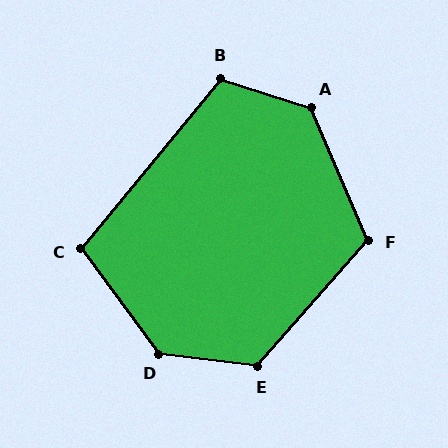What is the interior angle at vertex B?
Approximately 112 degrees (obtuse).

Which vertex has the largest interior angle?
D, at approximately 133 degrees.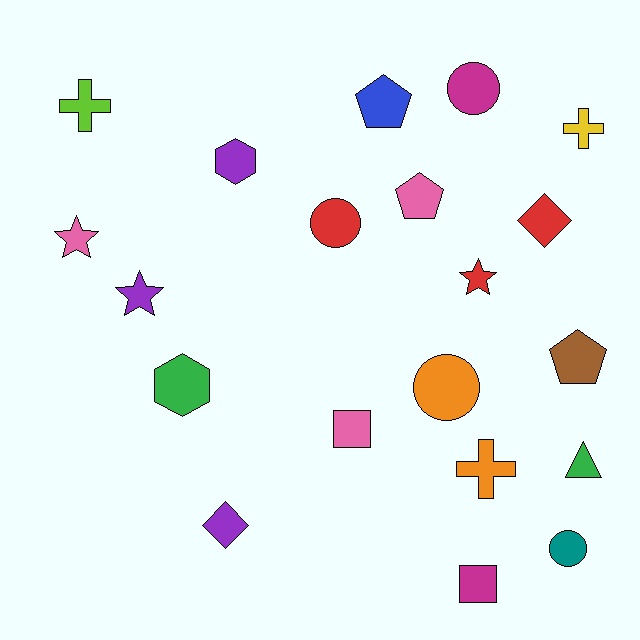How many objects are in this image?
There are 20 objects.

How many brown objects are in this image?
There is 1 brown object.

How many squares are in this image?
There are 2 squares.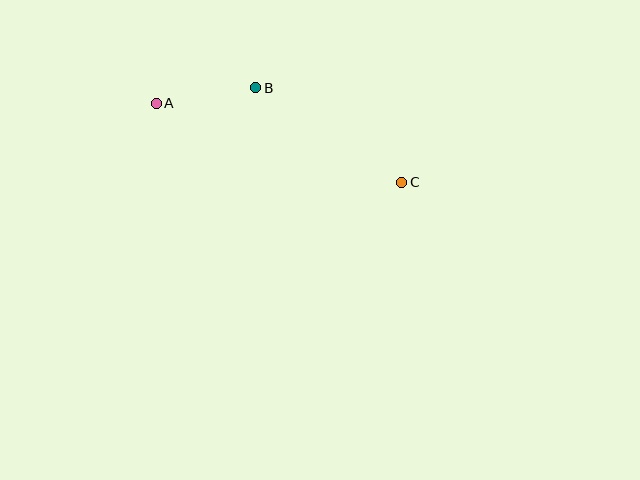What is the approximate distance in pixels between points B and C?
The distance between B and C is approximately 174 pixels.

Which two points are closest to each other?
Points A and B are closest to each other.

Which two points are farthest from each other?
Points A and C are farthest from each other.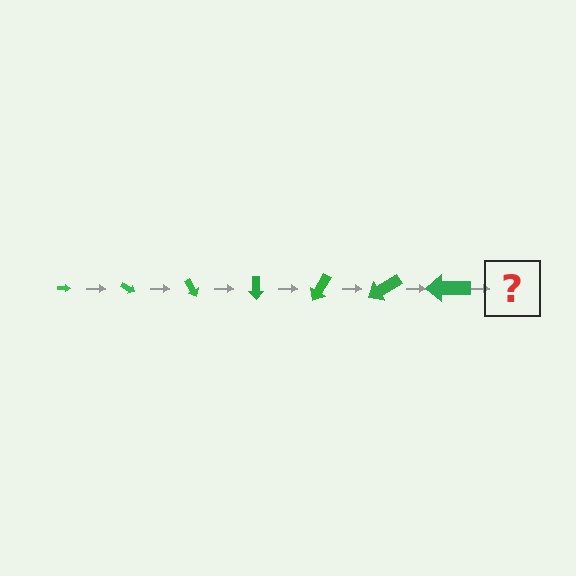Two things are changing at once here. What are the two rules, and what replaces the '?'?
The two rules are that the arrow grows larger each step and it rotates 30 degrees each step. The '?' should be an arrow, larger than the previous one and rotated 210 degrees from the start.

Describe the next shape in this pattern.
It should be an arrow, larger than the previous one and rotated 210 degrees from the start.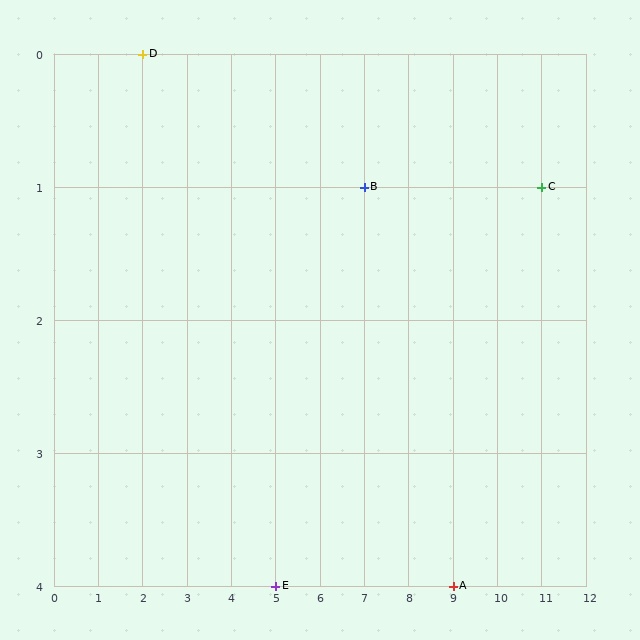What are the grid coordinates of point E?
Point E is at grid coordinates (5, 4).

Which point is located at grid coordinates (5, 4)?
Point E is at (5, 4).